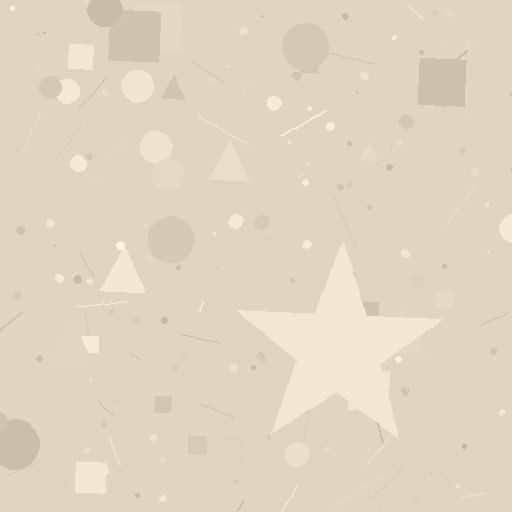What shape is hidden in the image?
A star is hidden in the image.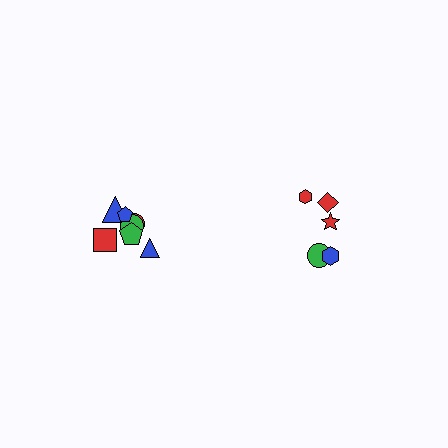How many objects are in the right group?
There are 5 objects.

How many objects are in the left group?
There are 7 objects.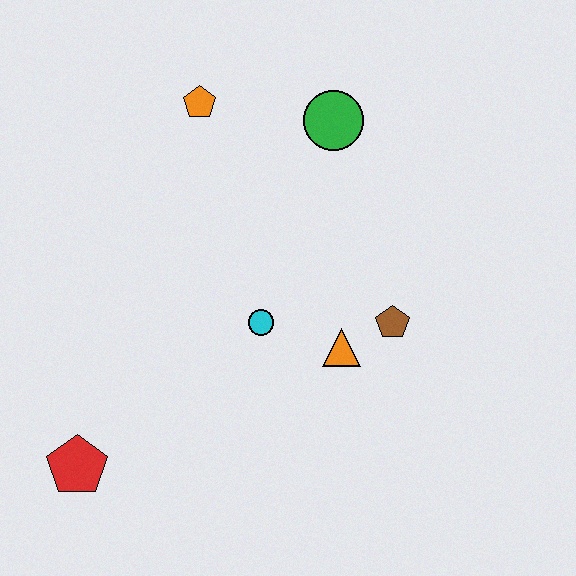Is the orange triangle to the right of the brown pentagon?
No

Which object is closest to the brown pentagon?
The orange triangle is closest to the brown pentagon.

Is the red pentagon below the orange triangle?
Yes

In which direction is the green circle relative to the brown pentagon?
The green circle is above the brown pentagon.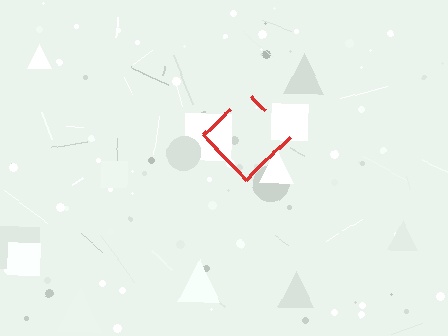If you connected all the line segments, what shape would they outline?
They would outline a diamond.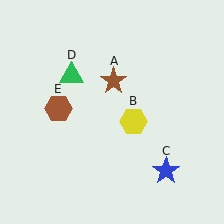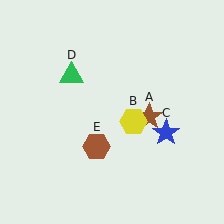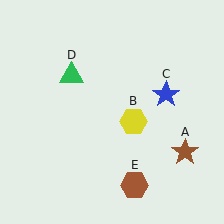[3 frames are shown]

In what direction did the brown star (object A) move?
The brown star (object A) moved down and to the right.